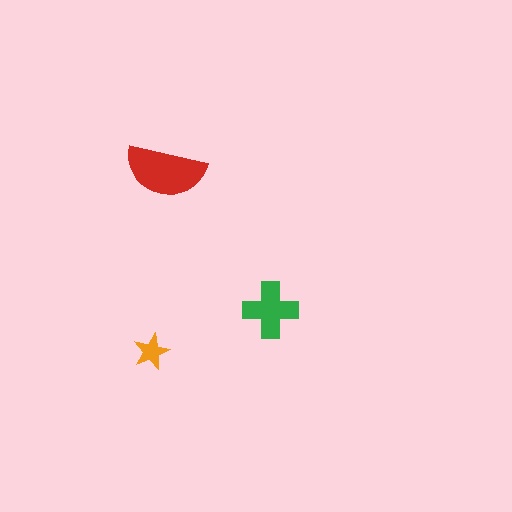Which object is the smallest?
The orange star.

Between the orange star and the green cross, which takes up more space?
The green cross.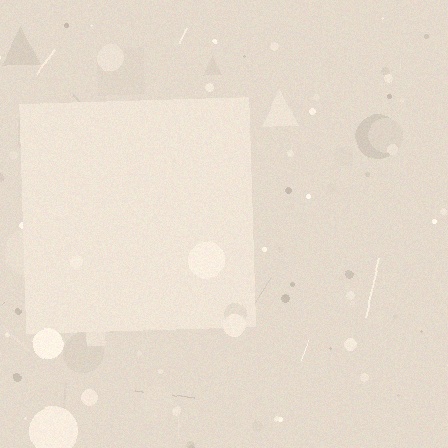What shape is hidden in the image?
A square is hidden in the image.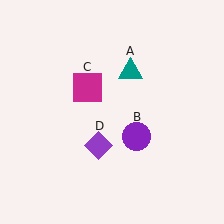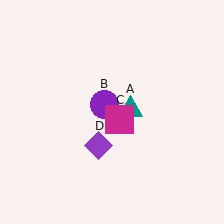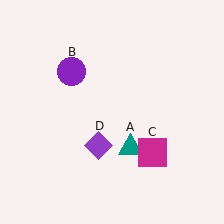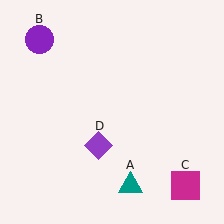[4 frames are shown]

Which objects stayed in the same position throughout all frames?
Purple diamond (object D) remained stationary.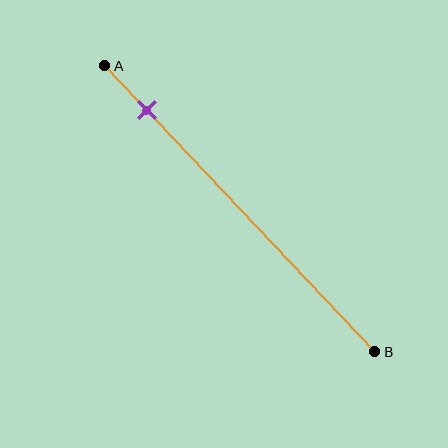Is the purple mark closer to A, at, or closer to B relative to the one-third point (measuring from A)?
The purple mark is closer to point A than the one-third point of segment AB.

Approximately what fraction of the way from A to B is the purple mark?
The purple mark is approximately 15% of the way from A to B.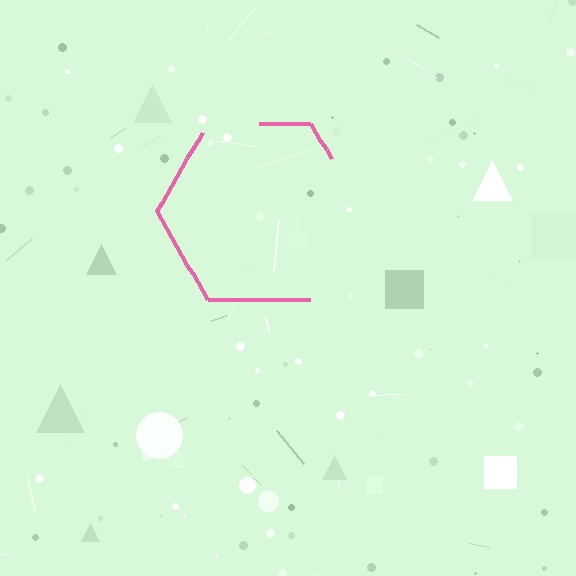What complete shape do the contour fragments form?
The contour fragments form a hexagon.